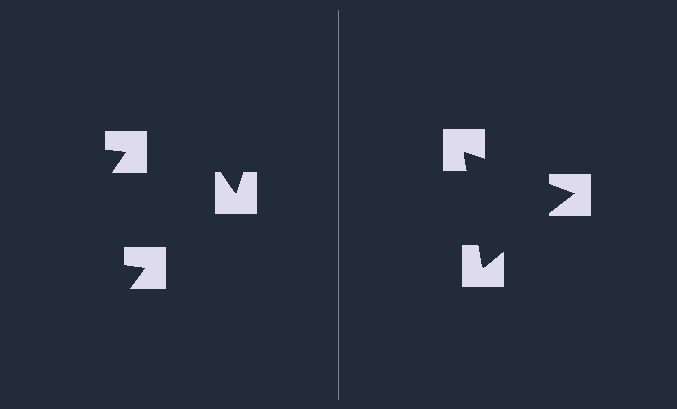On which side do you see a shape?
An illusory triangle appears on the right side. On the left side the wedge cuts are rotated, so no coherent shape forms.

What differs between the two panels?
The notched squares are positioned identically on both sides; only the wedge orientations differ. On the right they align to a triangle; on the left they are misaligned.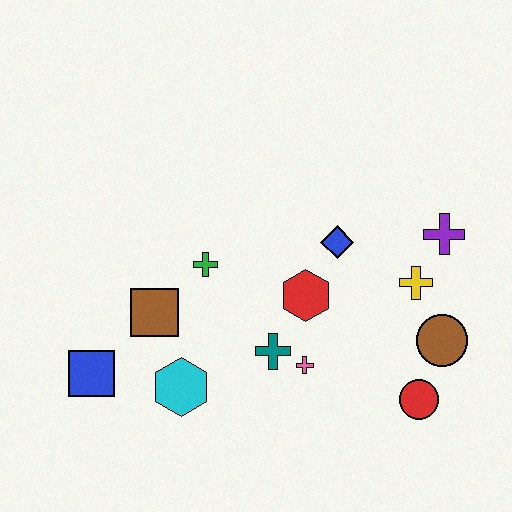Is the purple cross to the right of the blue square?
Yes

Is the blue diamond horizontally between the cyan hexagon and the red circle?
Yes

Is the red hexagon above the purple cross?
No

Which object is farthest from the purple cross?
The blue square is farthest from the purple cross.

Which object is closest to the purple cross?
The yellow cross is closest to the purple cross.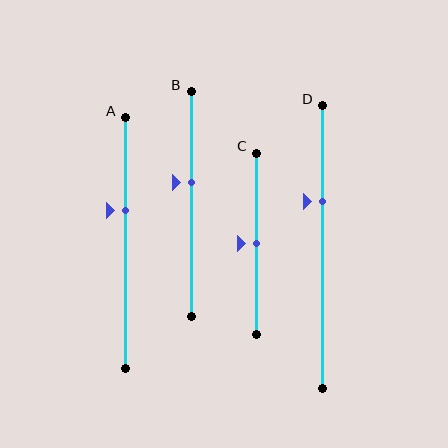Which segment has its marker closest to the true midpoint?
Segment C has its marker closest to the true midpoint.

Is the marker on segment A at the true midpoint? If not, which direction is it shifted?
No, the marker on segment A is shifted upward by about 13% of the segment length.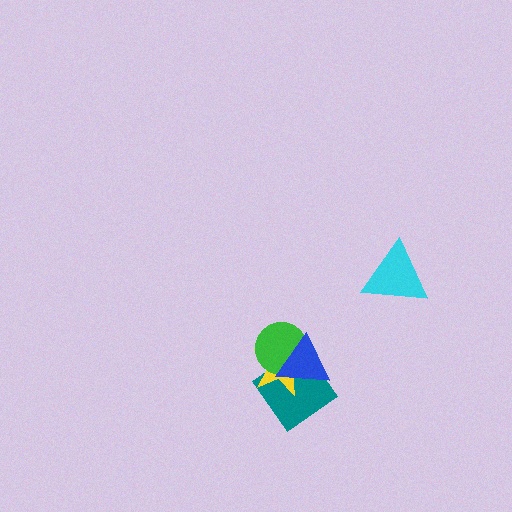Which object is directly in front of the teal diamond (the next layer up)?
The yellow star is directly in front of the teal diamond.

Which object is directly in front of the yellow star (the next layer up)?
The green circle is directly in front of the yellow star.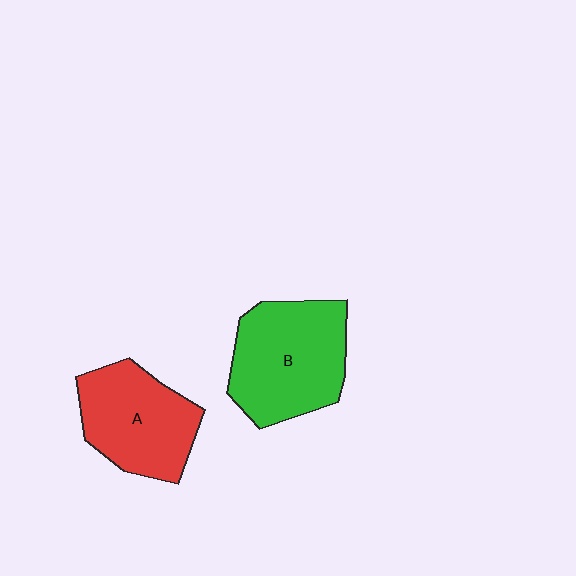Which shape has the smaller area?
Shape A (red).